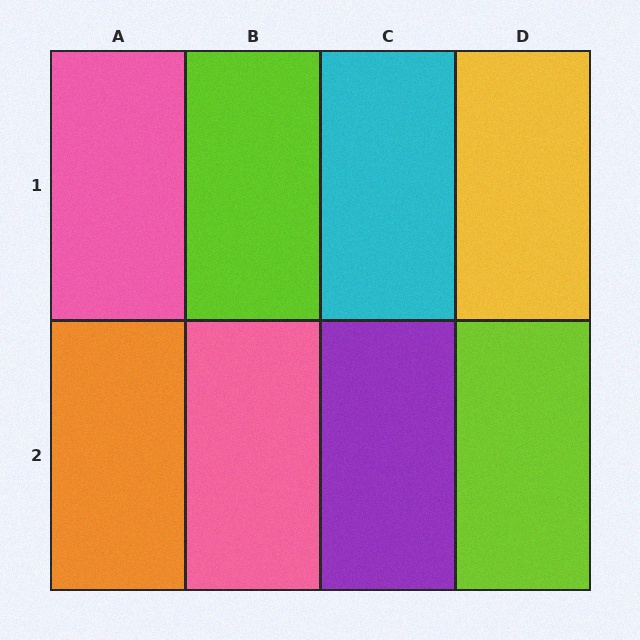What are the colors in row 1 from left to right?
Pink, lime, cyan, yellow.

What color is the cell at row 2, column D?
Lime.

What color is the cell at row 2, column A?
Orange.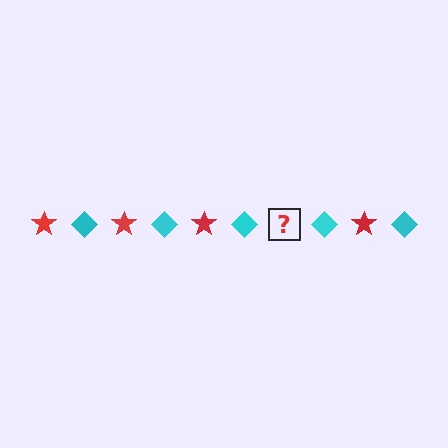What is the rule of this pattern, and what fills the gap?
The rule is that the pattern alternates between red star and cyan diamond. The gap should be filled with a red star.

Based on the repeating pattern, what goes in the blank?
The blank should be a red star.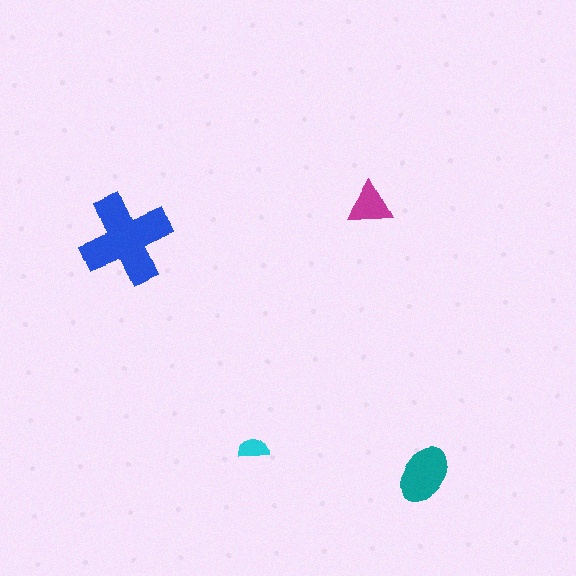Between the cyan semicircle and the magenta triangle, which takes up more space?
The magenta triangle.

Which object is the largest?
The blue cross.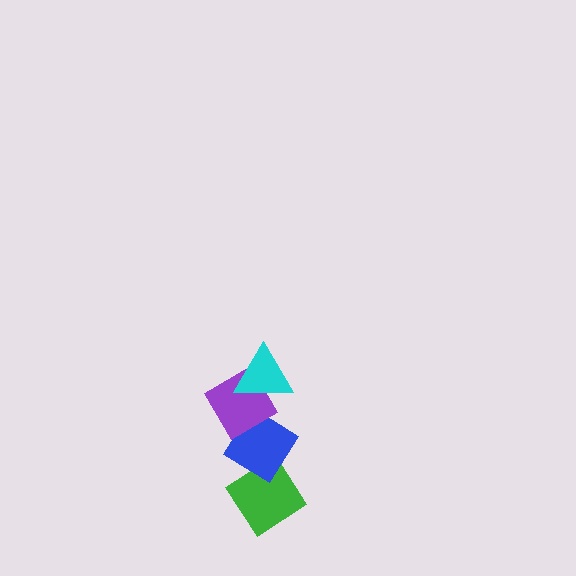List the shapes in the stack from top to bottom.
From top to bottom: the cyan triangle, the purple diamond, the blue diamond, the green diamond.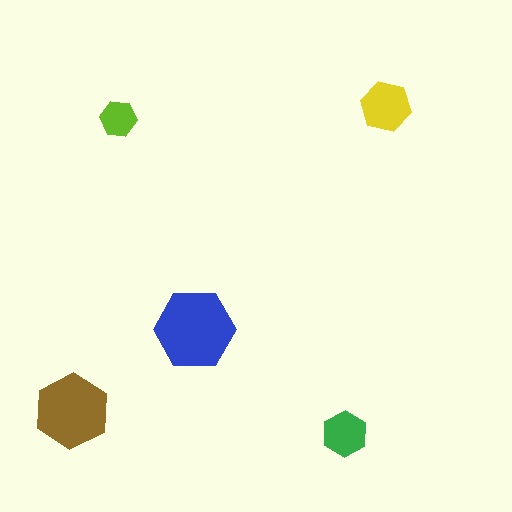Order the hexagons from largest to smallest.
the blue one, the brown one, the yellow one, the green one, the lime one.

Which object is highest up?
The yellow hexagon is topmost.